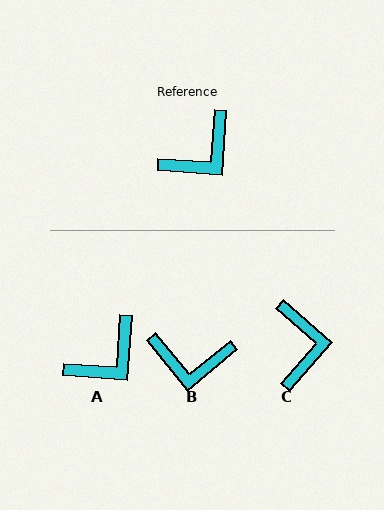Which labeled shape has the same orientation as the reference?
A.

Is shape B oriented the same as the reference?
No, it is off by about 46 degrees.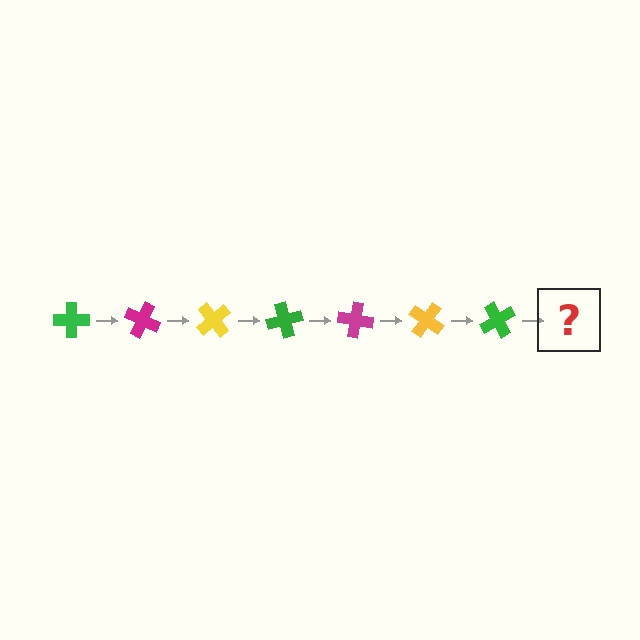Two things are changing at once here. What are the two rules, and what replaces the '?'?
The two rules are that it rotates 25 degrees each step and the color cycles through green, magenta, and yellow. The '?' should be a magenta cross, rotated 175 degrees from the start.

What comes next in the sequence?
The next element should be a magenta cross, rotated 175 degrees from the start.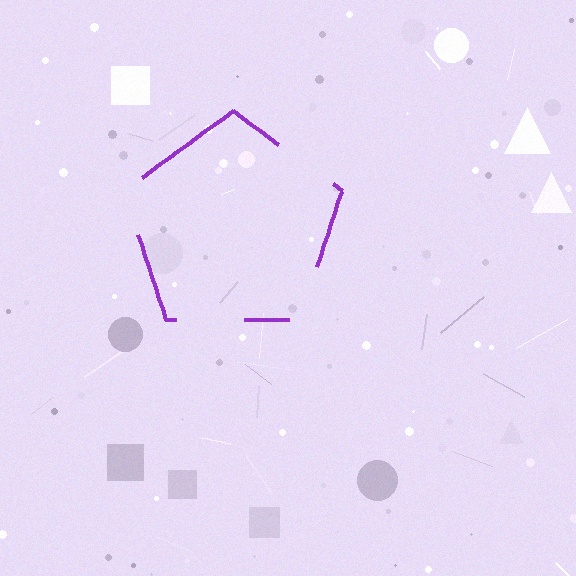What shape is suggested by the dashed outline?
The dashed outline suggests a pentagon.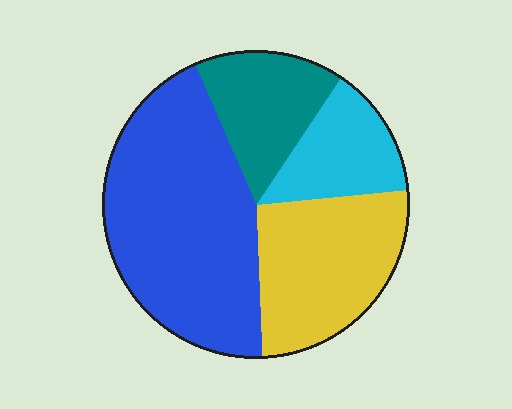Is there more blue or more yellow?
Blue.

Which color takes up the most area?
Blue, at roughly 45%.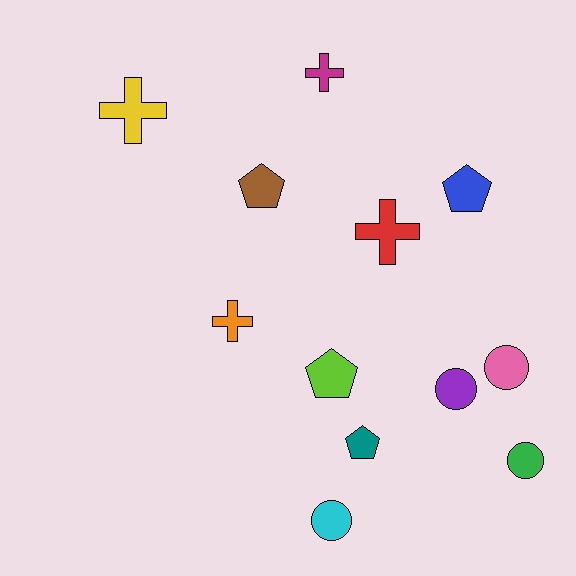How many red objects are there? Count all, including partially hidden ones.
There is 1 red object.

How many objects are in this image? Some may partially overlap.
There are 12 objects.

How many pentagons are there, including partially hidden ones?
There are 4 pentagons.